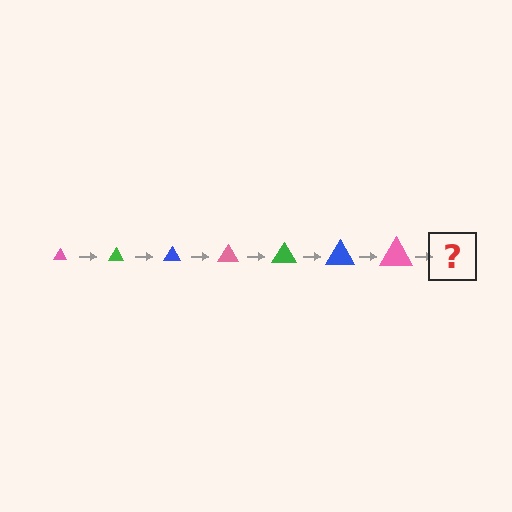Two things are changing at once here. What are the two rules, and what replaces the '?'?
The two rules are that the triangle grows larger each step and the color cycles through pink, green, and blue. The '?' should be a green triangle, larger than the previous one.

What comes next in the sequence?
The next element should be a green triangle, larger than the previous one.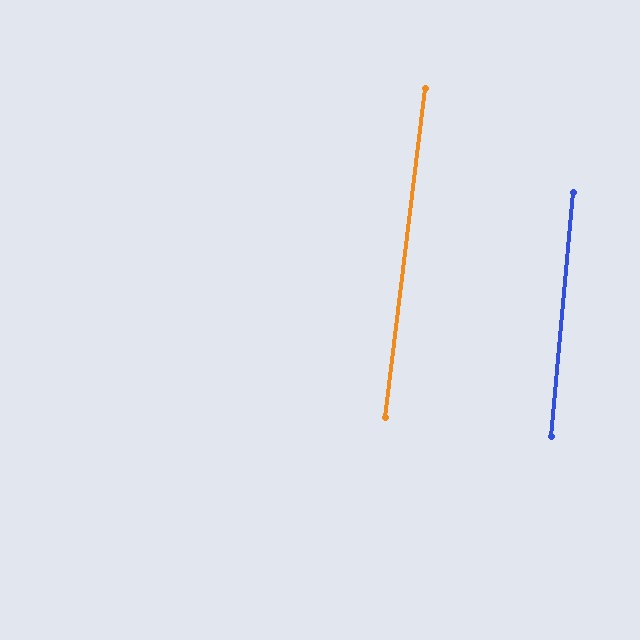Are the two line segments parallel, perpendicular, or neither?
Parallel — their directions differ by only 2.0°.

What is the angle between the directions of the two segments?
Approximately 2 degrees.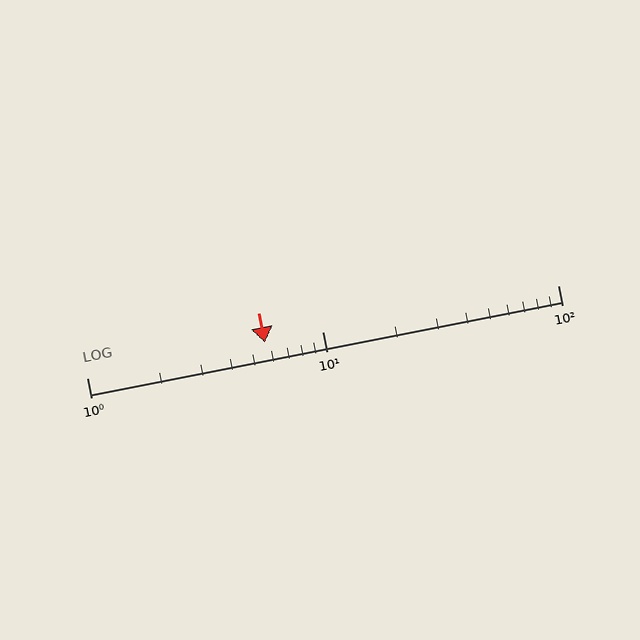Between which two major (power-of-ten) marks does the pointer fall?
The pointer is between 1 and 10.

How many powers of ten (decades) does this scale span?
The scale spans 2 decades, from 1 to 100.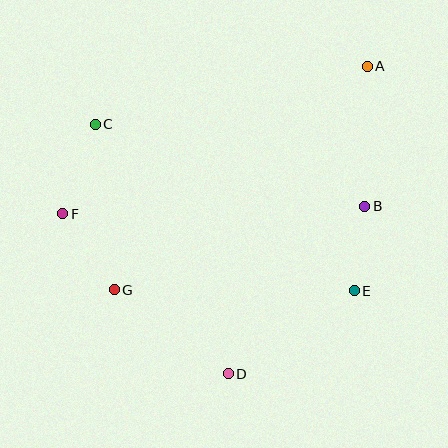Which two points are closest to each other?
Points B and E are closest to each other.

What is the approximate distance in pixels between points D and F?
The distance between D and F is approximately 231 pixels.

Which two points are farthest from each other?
Points A and F are farthest from each other.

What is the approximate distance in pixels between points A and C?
The distance between A and C is approximately 278 pixels.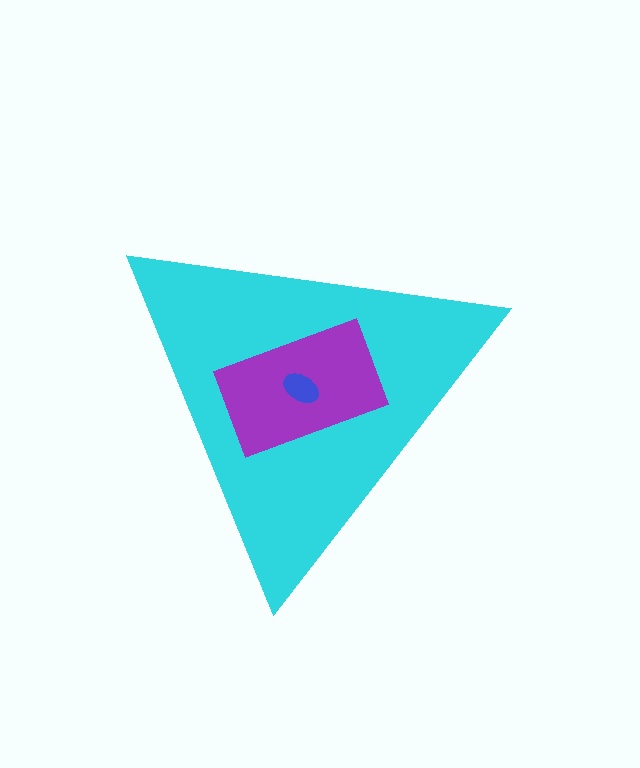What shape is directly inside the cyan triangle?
The purple rectangle.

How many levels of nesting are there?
3.